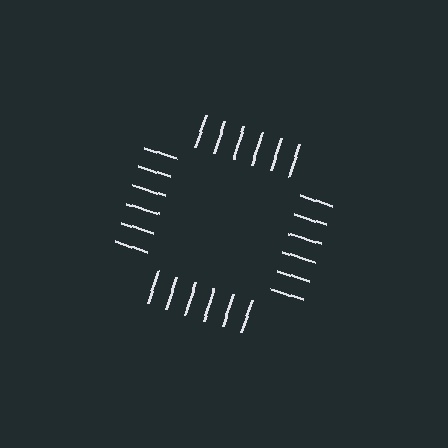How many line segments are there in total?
24 — 6 along each of the 4 edges.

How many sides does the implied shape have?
4 sides — the line-ends trace a square.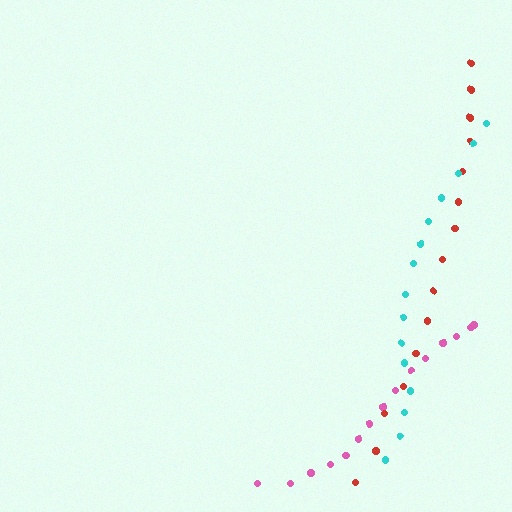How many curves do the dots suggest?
There are 3 distinct paths.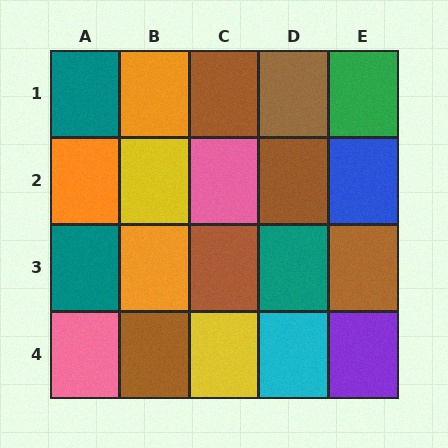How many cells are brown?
6 cells are brown.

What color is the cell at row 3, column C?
Brown.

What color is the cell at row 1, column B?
Orange.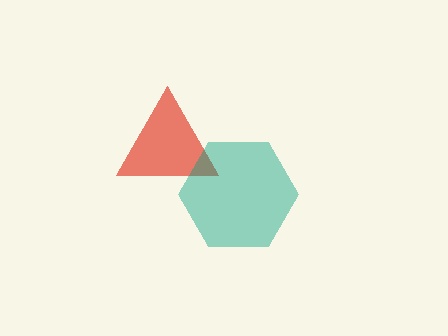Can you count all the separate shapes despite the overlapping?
Yes, there are 2 separate shapes.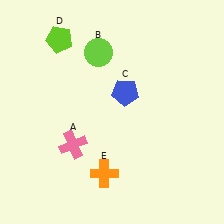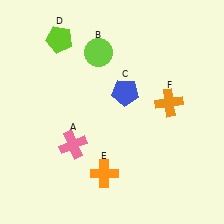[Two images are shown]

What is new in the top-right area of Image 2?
An orange cross (F) was added in the top-right area of Image 2.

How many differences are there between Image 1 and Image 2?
There is 1 difference between the two images.